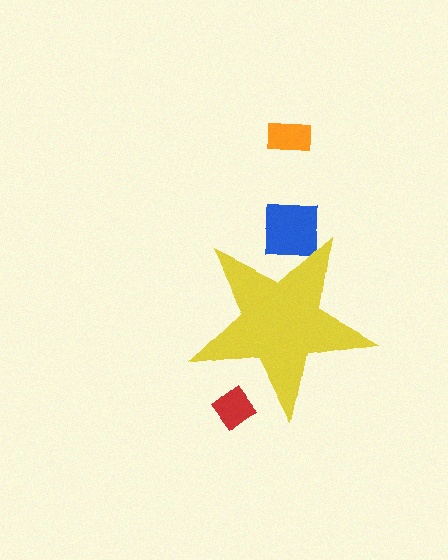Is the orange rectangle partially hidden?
No, the orange rectangle is fully visible.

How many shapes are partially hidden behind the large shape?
2 shapes are partially hidden.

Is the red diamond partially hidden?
Yes, the red diamond is partially hidden behind the yellow star.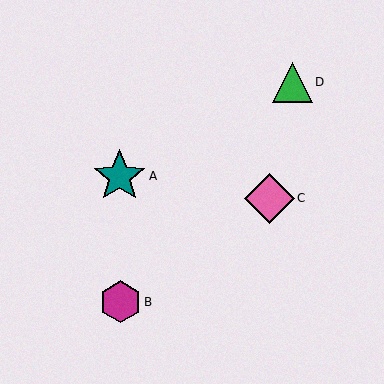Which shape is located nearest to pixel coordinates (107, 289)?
The magenta hexagon (labeled B) at (120, 302) is nearest to that location.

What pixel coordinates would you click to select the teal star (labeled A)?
Click at (119, 176) to select the teal star A.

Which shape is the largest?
The teal star (labeled A) is the largest.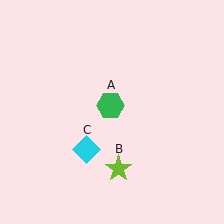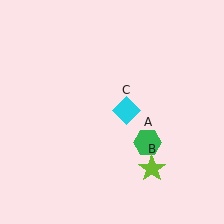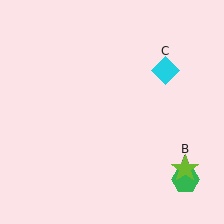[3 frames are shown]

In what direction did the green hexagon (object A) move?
The green hexagon (object A) moved down and to the right.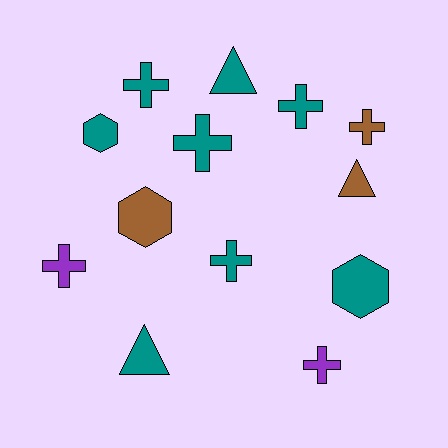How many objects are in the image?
There are 13 objects.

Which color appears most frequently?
Teal, with 8 objects.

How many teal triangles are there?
There are 2 teal triangles.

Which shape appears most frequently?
Cross, with 7 objects.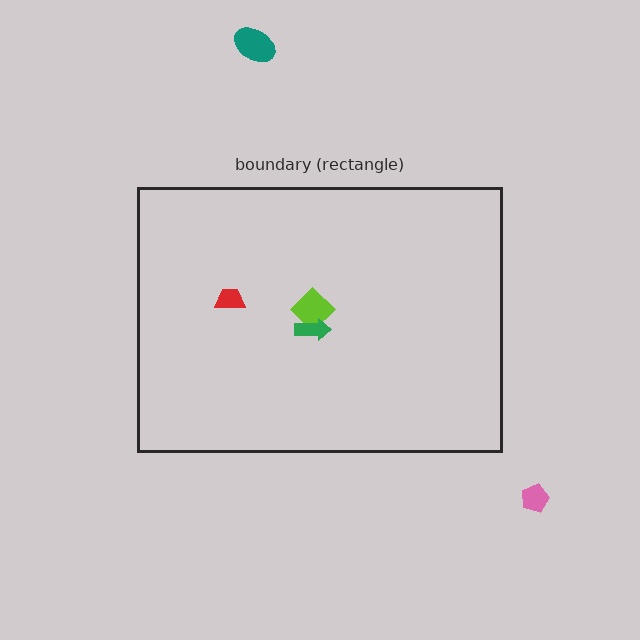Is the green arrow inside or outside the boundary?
Inside.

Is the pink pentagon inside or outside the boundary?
Outside.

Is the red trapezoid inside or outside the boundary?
Inside.